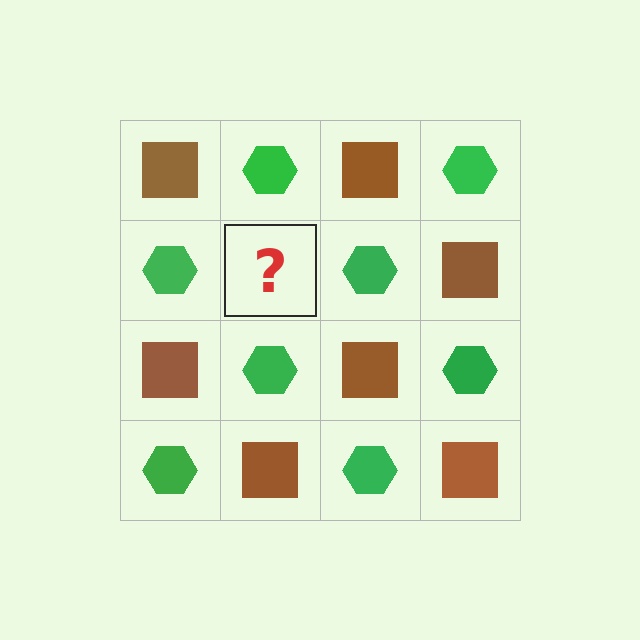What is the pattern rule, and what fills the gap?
The rule is that it alternates brown square and green hexagon in a checkerboard pattern. The gap should be filled with a brown square.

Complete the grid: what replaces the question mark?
The question mark should be replaced with a brown square.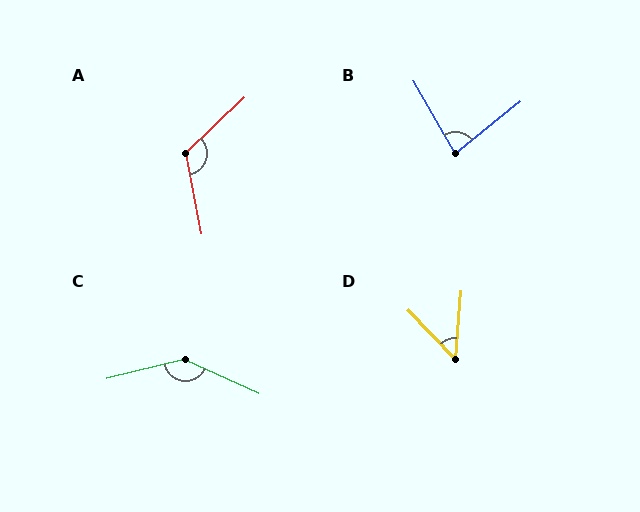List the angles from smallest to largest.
D (48°), B (81°), A (122°), C (141°).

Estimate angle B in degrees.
Approximately 81 degrees.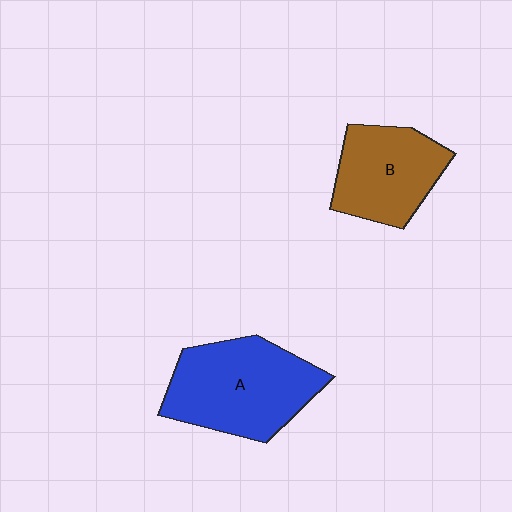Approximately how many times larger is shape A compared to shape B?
Approximately 1.3 times.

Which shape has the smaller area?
Shape B (brown).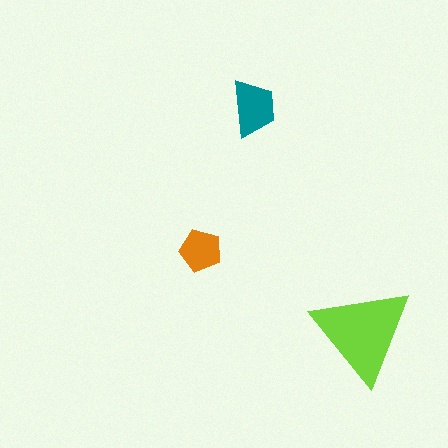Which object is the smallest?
The orange pentagon.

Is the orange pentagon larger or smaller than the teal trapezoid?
Smaller.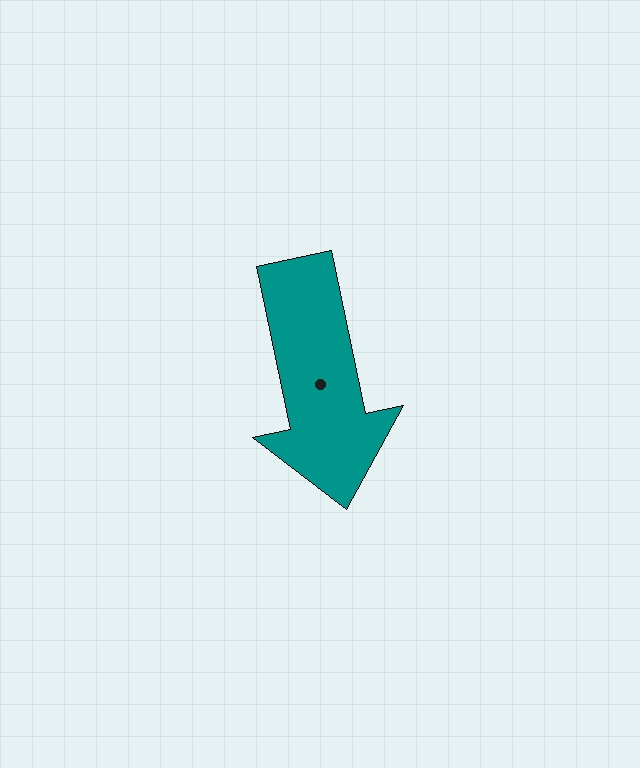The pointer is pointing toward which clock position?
Roughly 6 o'clock.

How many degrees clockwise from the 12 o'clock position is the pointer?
Approximately 168 degrees.